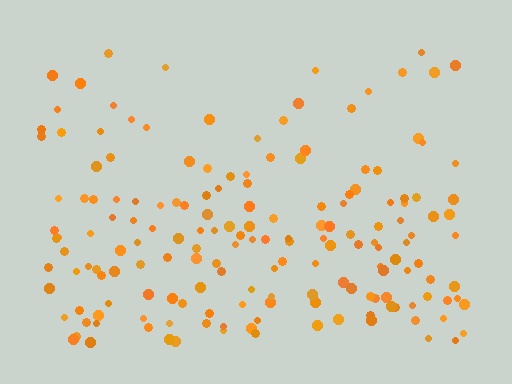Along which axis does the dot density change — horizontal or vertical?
Vertical.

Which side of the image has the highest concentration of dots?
The bottom.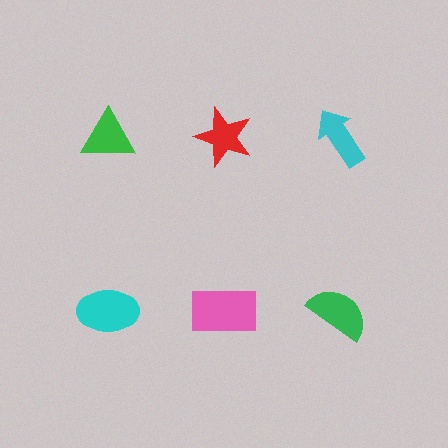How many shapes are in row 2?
3 shapes.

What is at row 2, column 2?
A pink rectangle.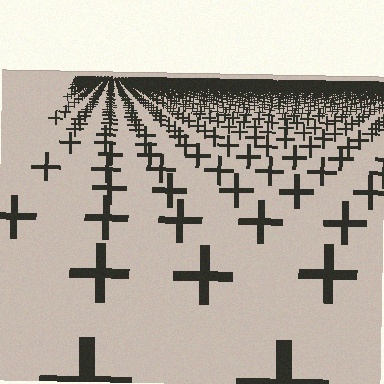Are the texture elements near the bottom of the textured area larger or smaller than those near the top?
Larger. Near the bottom, elements are closer to the viewer and appear at a bigger on-screen size.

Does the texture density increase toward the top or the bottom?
Density increases toward the top.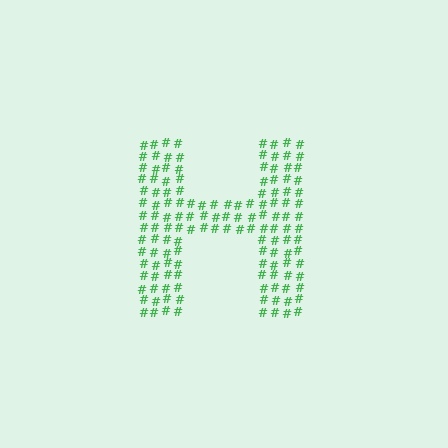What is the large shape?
The large shape is the letter H.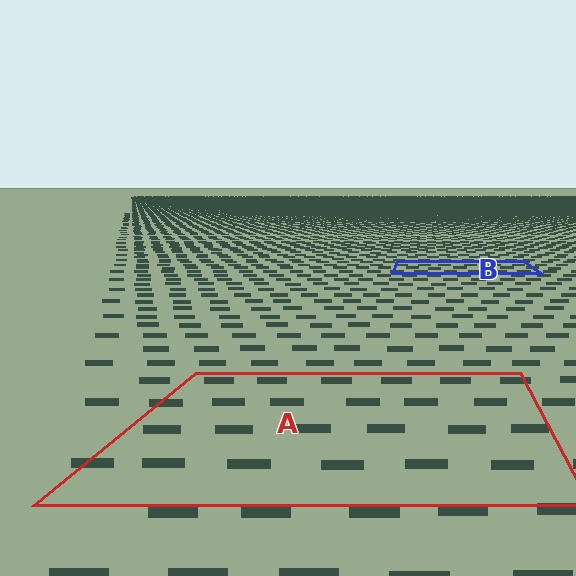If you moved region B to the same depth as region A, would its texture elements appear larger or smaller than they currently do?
They would appear larger. At a closer depth, the same texture elements are projected at a bigger on-screen size.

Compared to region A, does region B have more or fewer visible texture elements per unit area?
Region B has more texture elements per unit area — they are packed more densely because it is farther away.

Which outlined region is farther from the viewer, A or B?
Region B is farther from the viewer — the texture elements inside it appear smaller and more densely packed.